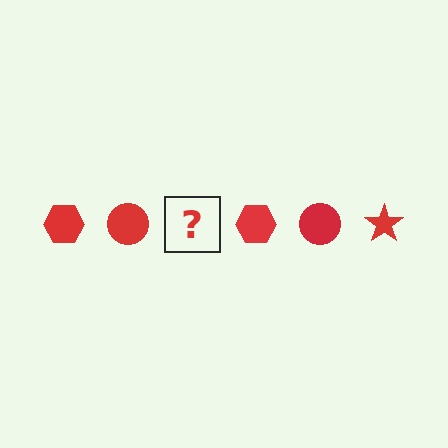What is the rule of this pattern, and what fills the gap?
The rule is that the pattern cycles through hexagon, circle, star shapes in red. The gap should be filled with a red star.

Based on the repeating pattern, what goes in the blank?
The blank should be a red star.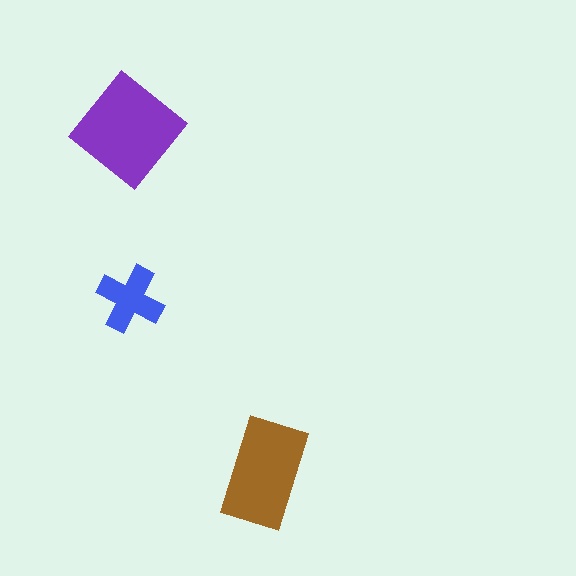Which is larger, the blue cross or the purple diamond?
The purple diamond.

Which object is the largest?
The purple diamond.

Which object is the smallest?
The blue cross.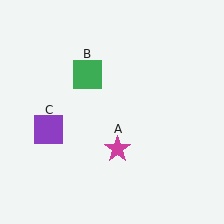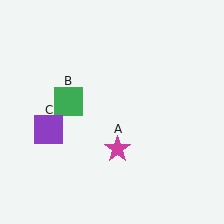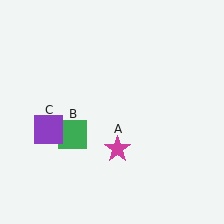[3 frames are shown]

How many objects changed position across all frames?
1 object changed position: green square (object B).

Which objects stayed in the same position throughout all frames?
Magenta star (object A) and purple square (object C) remained stationary.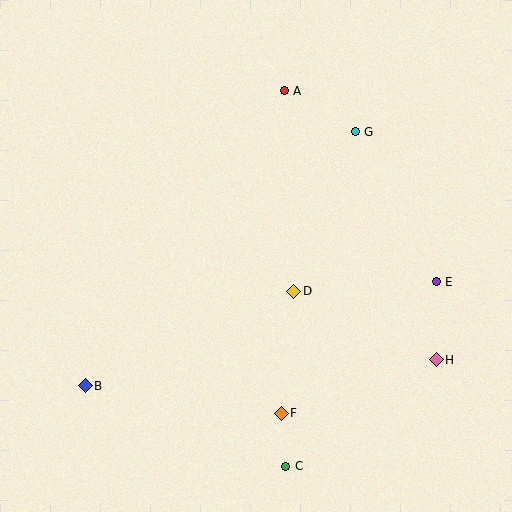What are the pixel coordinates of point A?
Point A is at (284, 91).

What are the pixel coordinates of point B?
Point B is at (85, 386).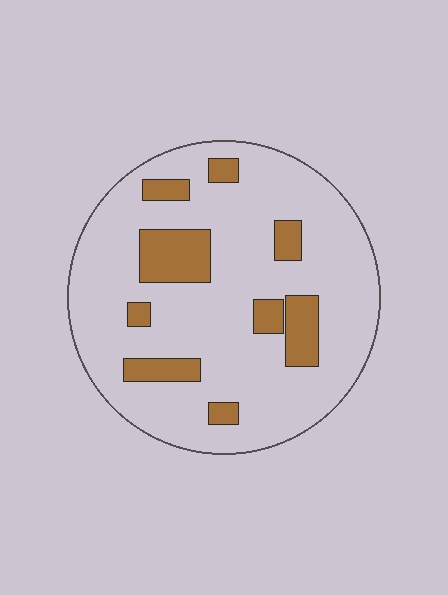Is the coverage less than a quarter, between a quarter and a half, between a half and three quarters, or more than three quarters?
Less than a quarter.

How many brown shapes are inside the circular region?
9.